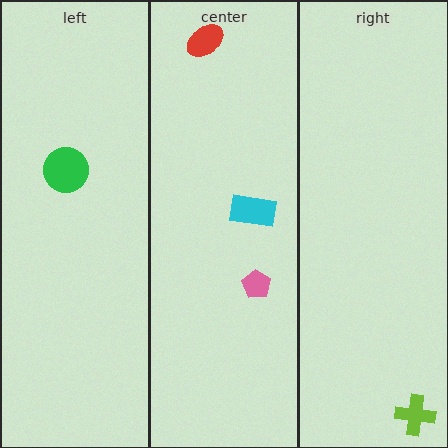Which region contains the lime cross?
The right region.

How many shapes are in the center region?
3.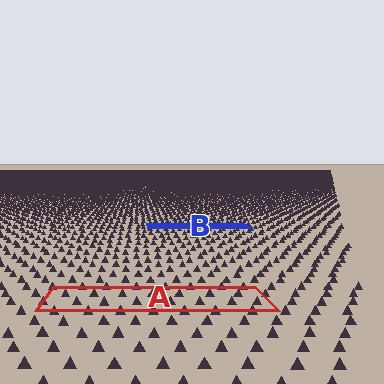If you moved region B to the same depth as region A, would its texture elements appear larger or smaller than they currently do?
They would appear larger. At a closer depth, the same texture elements are projected at a bigger on-screen size.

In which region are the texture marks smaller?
The texture marks are smaller in region B, because it is farther away.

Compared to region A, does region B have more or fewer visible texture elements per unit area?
Region B has more texture elements per unit area — they are packed more densely because it is farther away.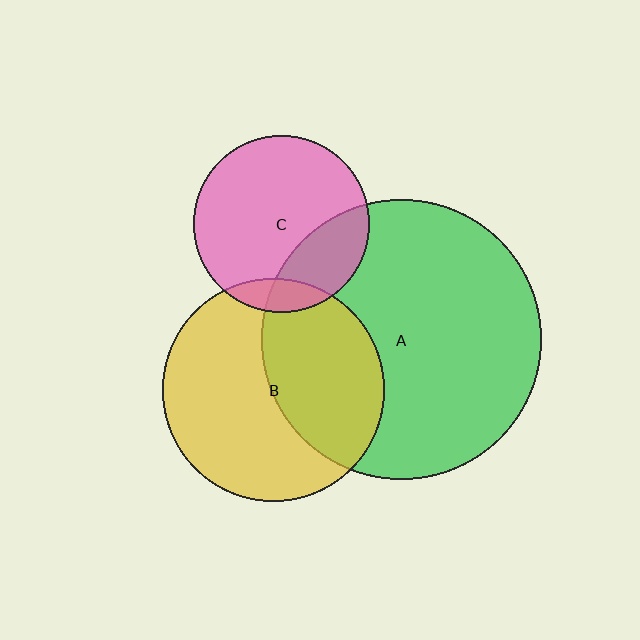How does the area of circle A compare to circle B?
Approximately 1.6 times.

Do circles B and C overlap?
Yes.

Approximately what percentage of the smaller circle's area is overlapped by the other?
Approximately 10%.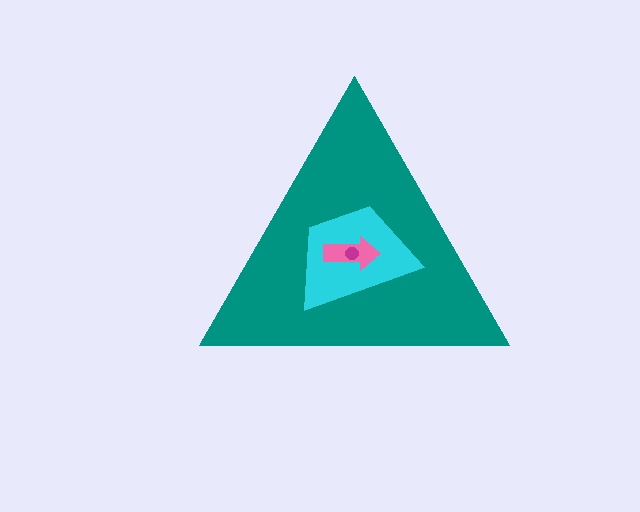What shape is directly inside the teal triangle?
The cyan trapezoid.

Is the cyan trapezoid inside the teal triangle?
Yes.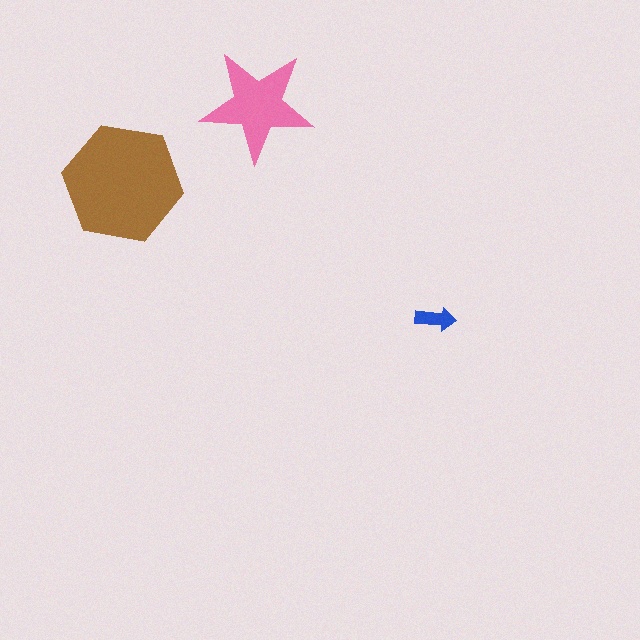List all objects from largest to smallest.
The brown hexagon, the pink star, the blue arrow.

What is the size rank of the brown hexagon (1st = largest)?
1st.